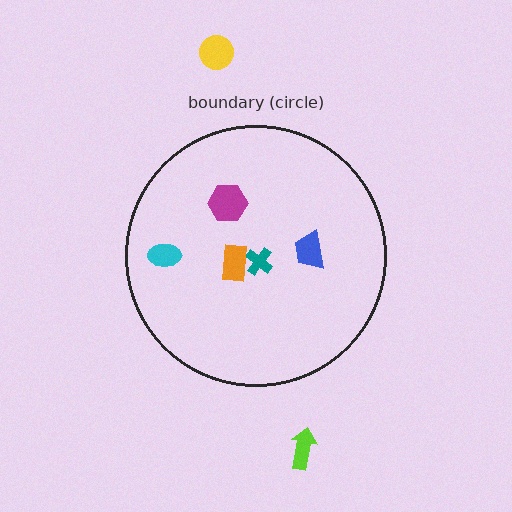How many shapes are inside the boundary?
5 inside, 2 outside.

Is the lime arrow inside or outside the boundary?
Outside.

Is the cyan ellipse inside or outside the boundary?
Inside.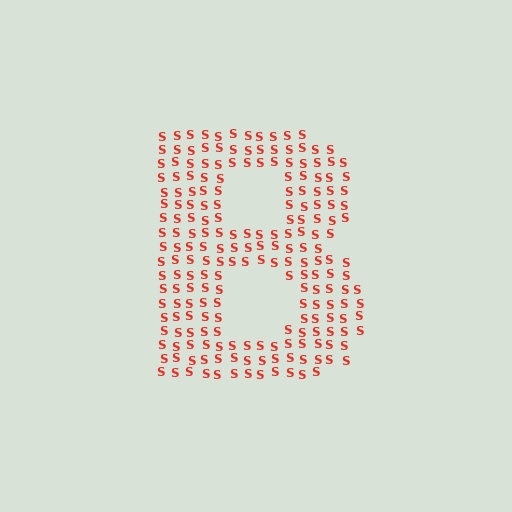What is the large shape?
The large shape is the letter B.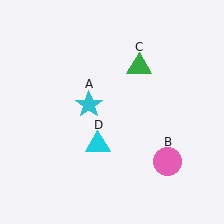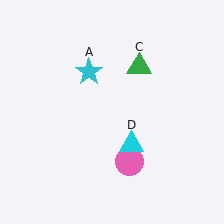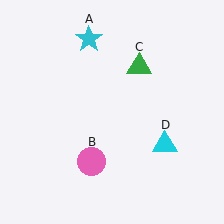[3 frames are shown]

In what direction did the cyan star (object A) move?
The cyan star (object A) moved up.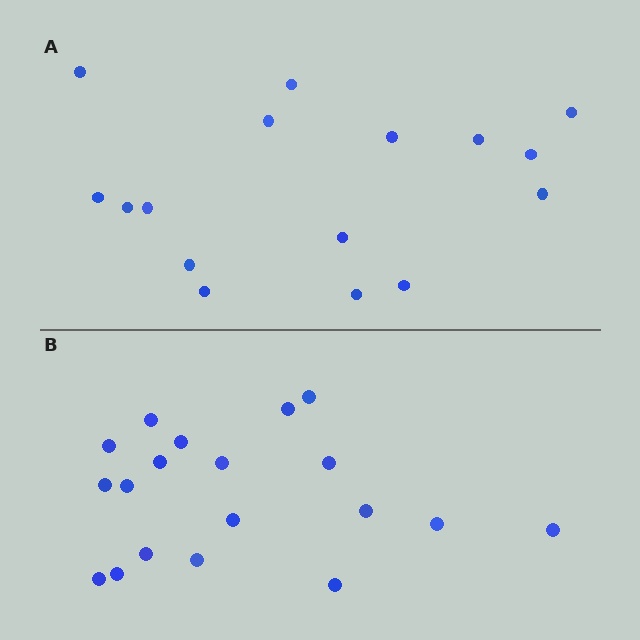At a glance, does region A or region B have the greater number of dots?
Region B (the bottom region) has more dots.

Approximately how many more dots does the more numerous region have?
Region B has just a few more — roughly 2 or 3 more dots than region A.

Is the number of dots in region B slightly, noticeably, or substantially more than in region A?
Region B has only slightly more — the two regions are fairly close. The ratio is roughly 1.2 to 1.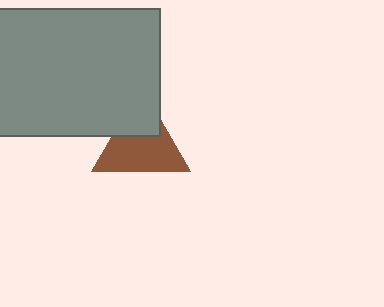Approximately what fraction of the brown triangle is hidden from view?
Roughly 34% of the brown triangle is hidden behind the gray rectangle.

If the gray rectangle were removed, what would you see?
You would see the complete brown triangle.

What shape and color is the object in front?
The object in front is a gray rectangle.